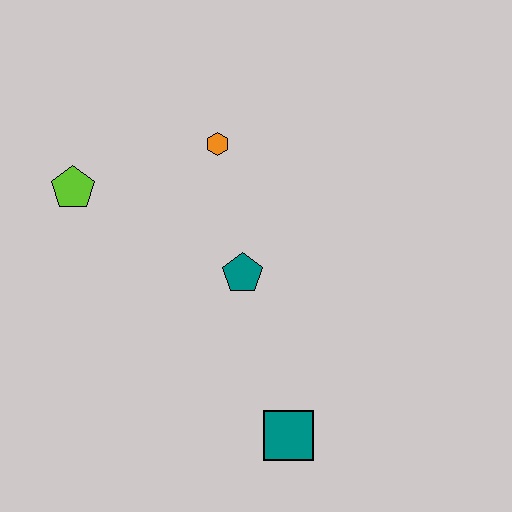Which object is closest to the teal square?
The teal pentagon is closest to the teal square.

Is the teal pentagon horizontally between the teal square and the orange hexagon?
Yes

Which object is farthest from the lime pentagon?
The teal square is farthest from the lime pentagon.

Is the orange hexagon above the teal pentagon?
Yes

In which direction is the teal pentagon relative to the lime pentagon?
The teal pentagon is to the right of the lime pentagon.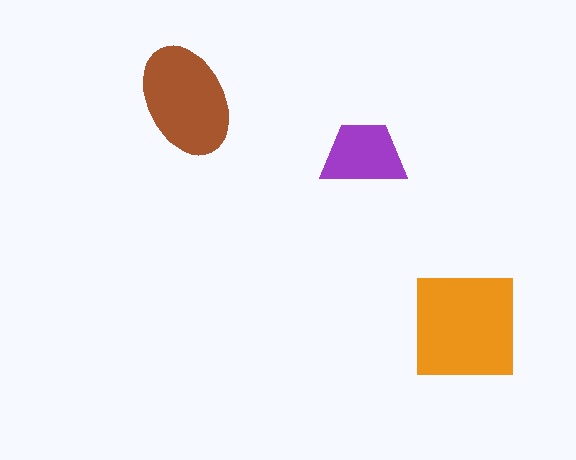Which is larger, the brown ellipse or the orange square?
The orange square.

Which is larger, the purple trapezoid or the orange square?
The orange square.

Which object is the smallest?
The purple trapezoid.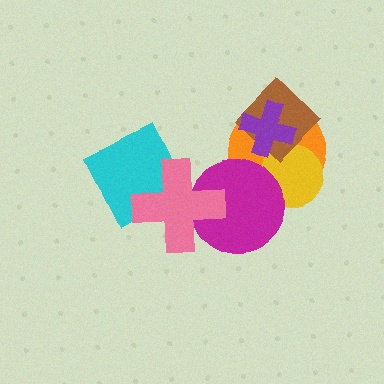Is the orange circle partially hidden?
Yes, it is partially covered by another shape.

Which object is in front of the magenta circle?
The pink cross is in front of the magenta circle.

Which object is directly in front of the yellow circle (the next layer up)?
The brown diamond is directly in front of the yellow circle.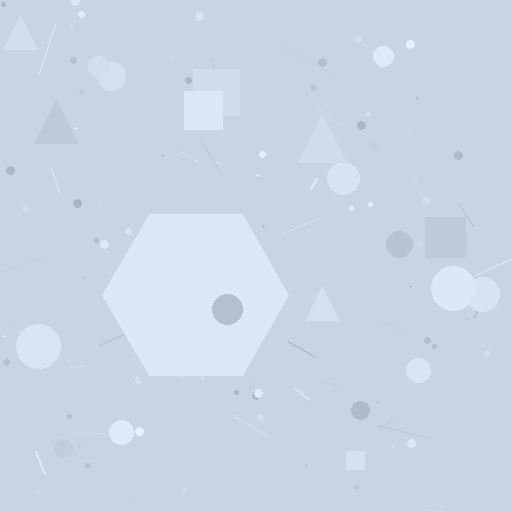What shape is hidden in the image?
A hexagon is hidden in the image.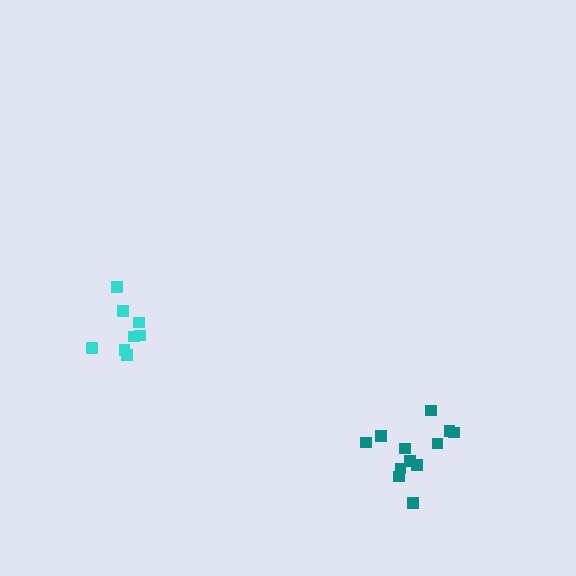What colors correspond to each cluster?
The clusters are colored: teal, cyan.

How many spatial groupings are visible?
There are 2 spatial groupings.